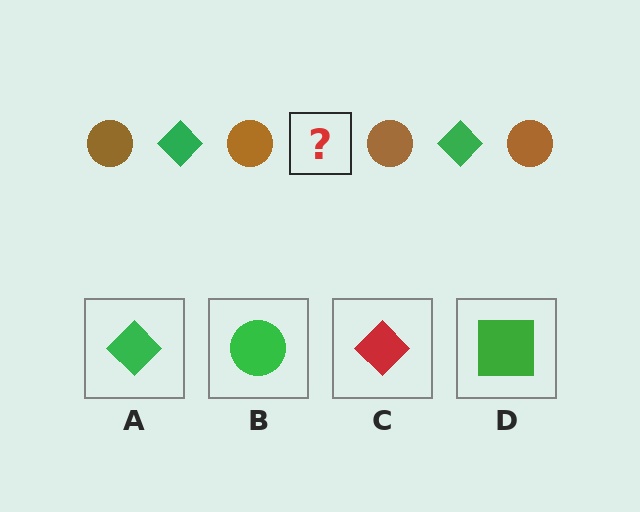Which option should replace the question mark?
Option A.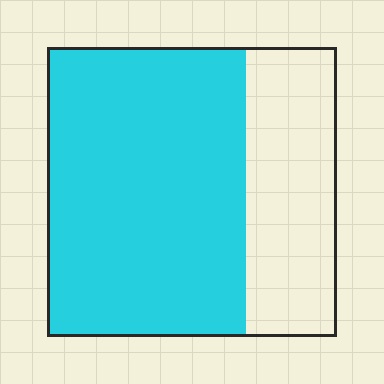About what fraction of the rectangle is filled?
About two thirds (2/3).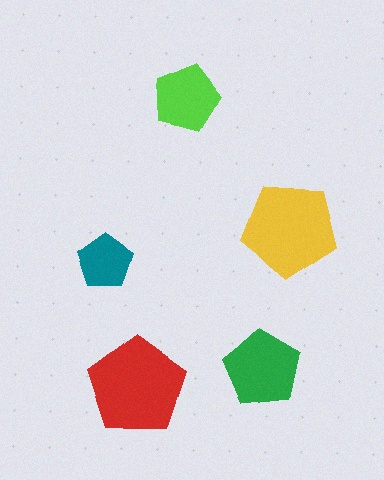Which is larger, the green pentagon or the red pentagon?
The red one.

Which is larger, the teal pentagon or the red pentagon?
The red one.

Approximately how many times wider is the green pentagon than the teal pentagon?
About 1.5 times wider.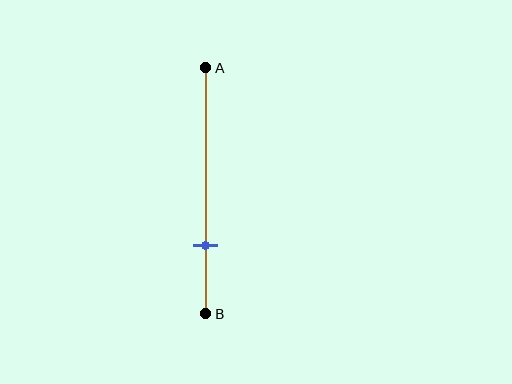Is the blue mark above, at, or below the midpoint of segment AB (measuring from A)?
The blue mark is below the midpoint of segment AB.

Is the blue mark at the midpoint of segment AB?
No, the mark is at about 70% from A, not at the 50% midpoint.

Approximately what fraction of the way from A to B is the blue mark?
The blue mark is approximately 70% of the way from A to B.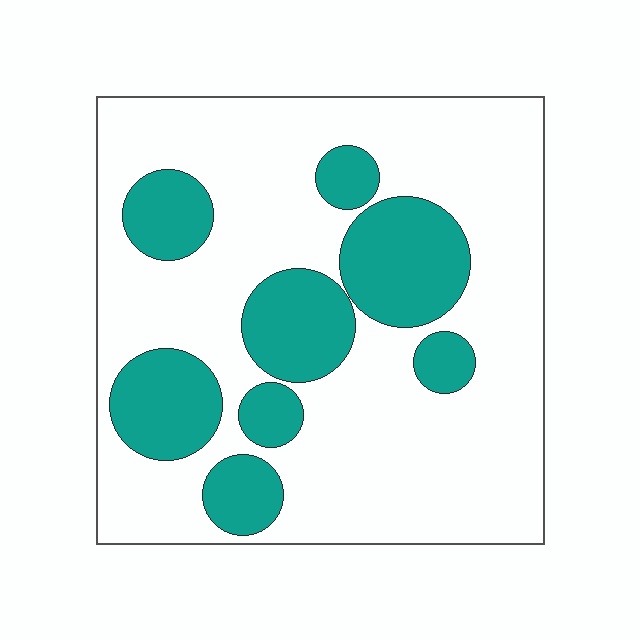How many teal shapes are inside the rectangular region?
8.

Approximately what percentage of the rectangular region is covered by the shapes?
Approximately 30%.